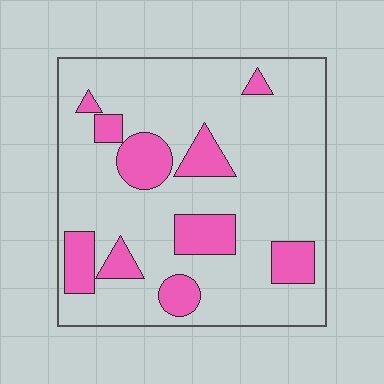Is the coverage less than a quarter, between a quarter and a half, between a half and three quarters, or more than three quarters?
Less than a quarter.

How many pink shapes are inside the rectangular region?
10.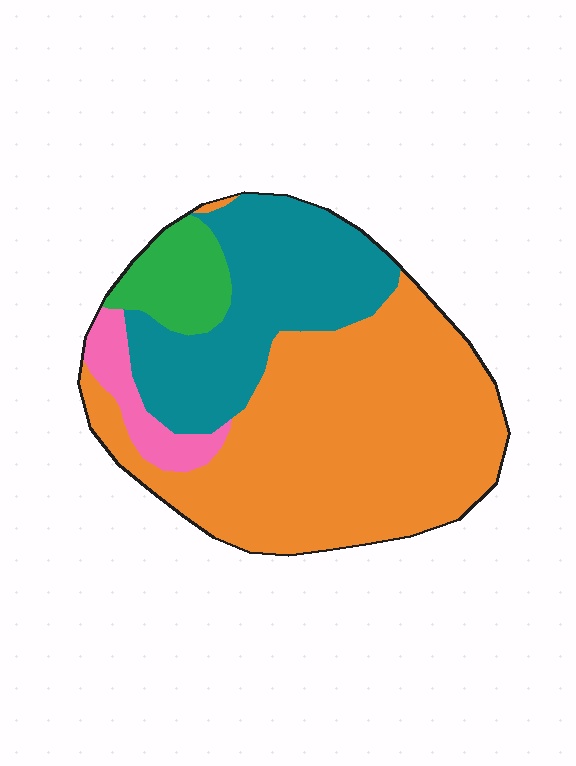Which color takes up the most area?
Orange, at roughly 55%.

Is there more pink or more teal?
Teal.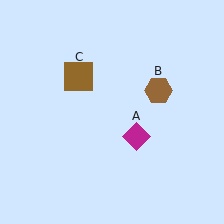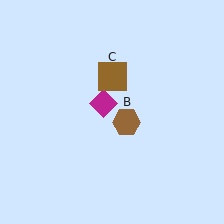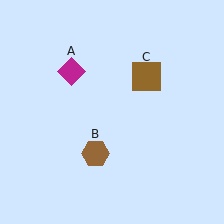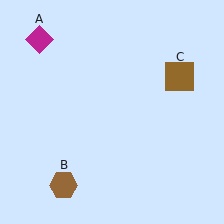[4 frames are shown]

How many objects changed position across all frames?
3 objects changed position: magenta diamond (object A), brown hexagon (object B), brown square (object C).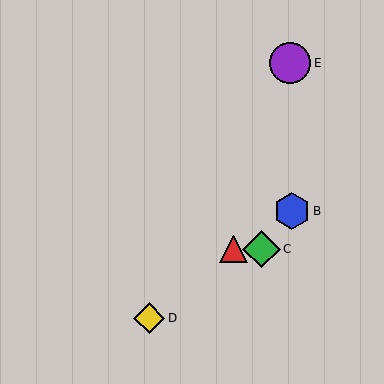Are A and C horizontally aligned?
Yes, both are at y≈249.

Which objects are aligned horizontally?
Objects A, C are aligned horizontally.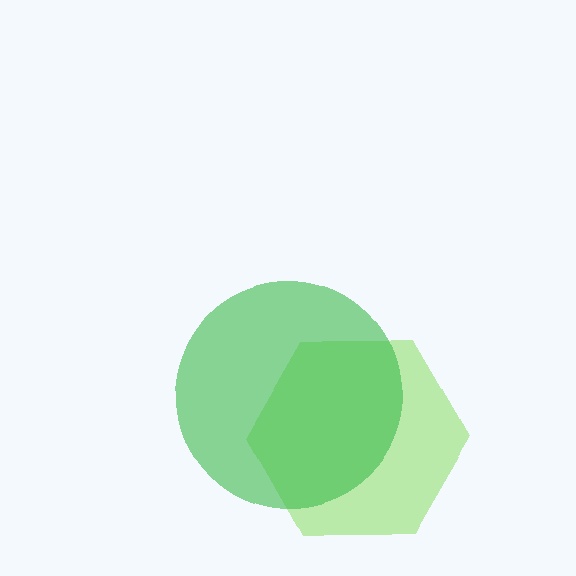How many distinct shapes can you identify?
There are 2 distinct shapes: a lime hexagon, a green circle.